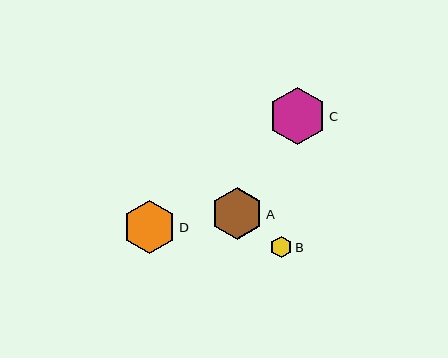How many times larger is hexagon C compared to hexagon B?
Hexagon C is approximately 2.7 times the size of hexagon B.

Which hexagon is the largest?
Hexagon C is the largest with a size of approximately 57 pixels.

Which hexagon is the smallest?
Hexagon B is the smallest with a size of approximately 21 pixels.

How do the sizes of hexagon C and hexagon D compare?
Hexagon C and hexagon D are approximately the same size.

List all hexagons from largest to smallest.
From largest to smallest: C, D, A, B.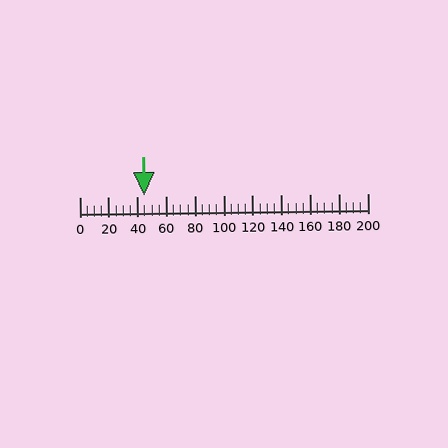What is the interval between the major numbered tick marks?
The major tick marks are spaced 20 units apart.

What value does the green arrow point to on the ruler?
The green arrow points to approximately 45.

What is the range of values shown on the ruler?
The ruler shows values from 0 to 200.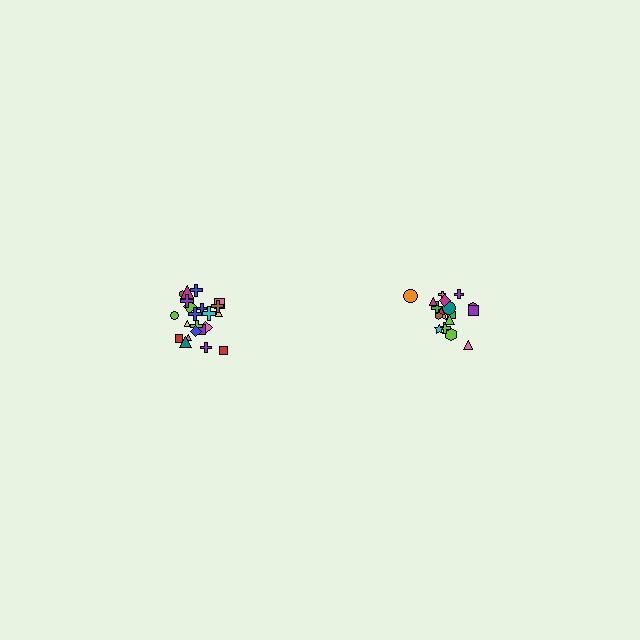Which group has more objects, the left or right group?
The left group.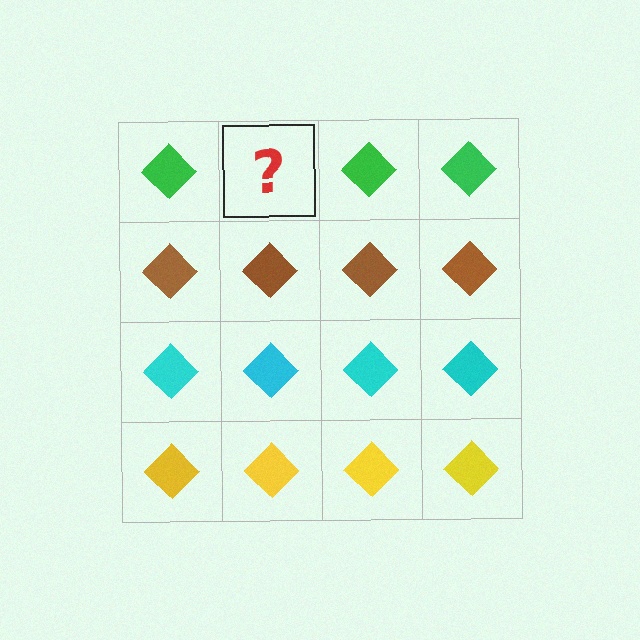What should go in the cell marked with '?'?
The missing cell should contain a green diamond.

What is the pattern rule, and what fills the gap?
The rule is that each row has a consistent color. The gap should be filled with a green diamond.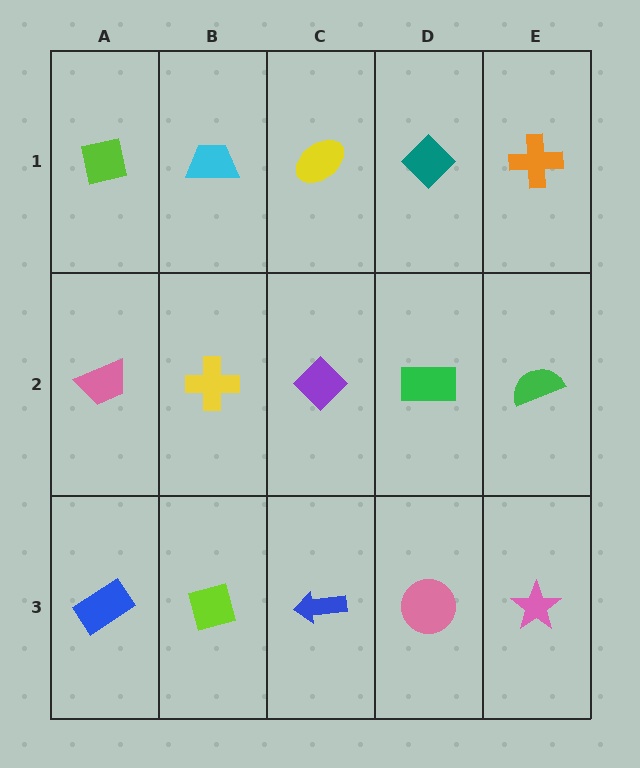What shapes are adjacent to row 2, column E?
An orange cross (row 1, column E), a pink star (row 3, column E), a green rectangle (row 2, column D).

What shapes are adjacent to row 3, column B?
A yellow cross (row 2, column B), a blue rectangle (row 3, column A), a blue arrow (row 3, column C).